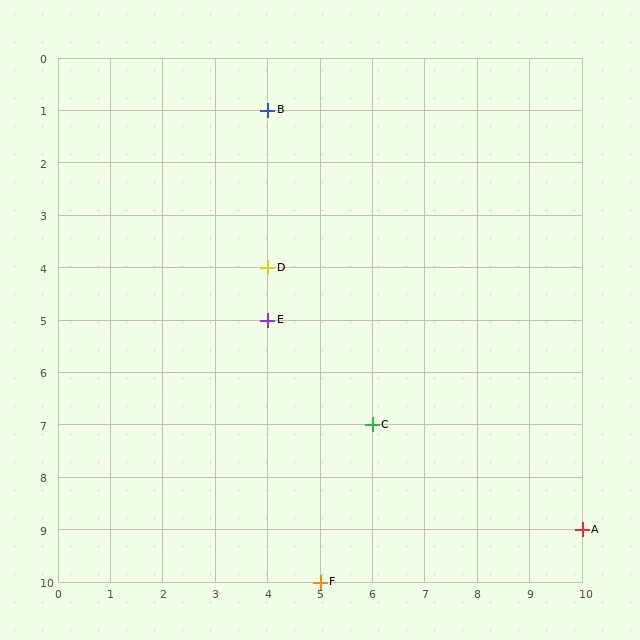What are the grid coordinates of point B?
Point B is at grid coordinates (4, 1).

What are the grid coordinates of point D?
Point D is at grid coordinates (4, 4).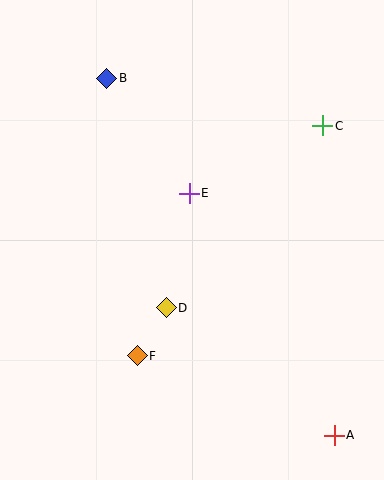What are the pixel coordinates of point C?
Point C is at (323, 126).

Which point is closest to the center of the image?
Point E at (189, 193) is closest to the center.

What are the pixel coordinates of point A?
Point A is at (334, 435).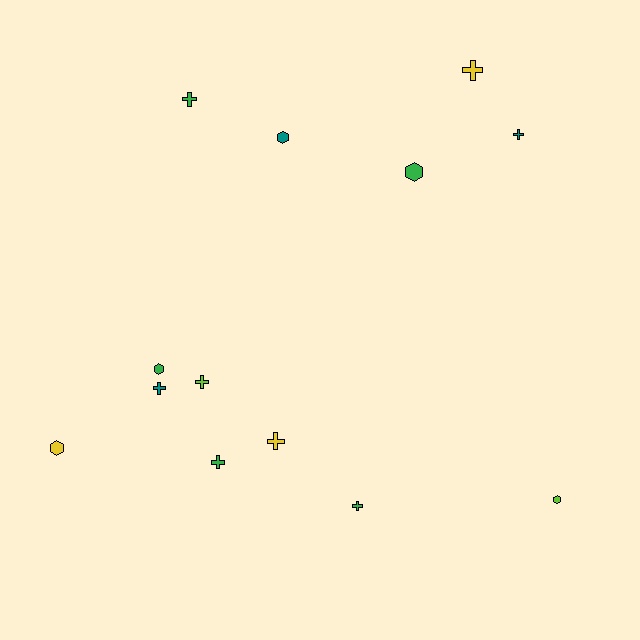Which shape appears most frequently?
Cross, with 8 objects.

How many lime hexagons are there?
There is 1 lime hexagon.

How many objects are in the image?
There are 13 objects.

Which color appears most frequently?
Green, with 5 objects.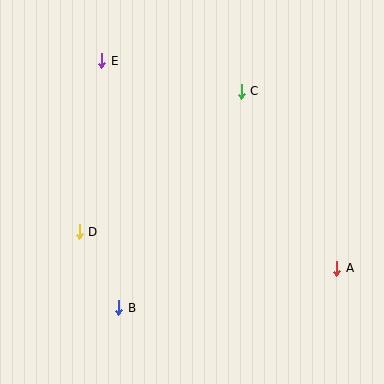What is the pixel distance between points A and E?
The distance between A and E is 314 pixels.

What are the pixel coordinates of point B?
Point B is at (119, 308).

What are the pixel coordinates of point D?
Point D is at (79, 232).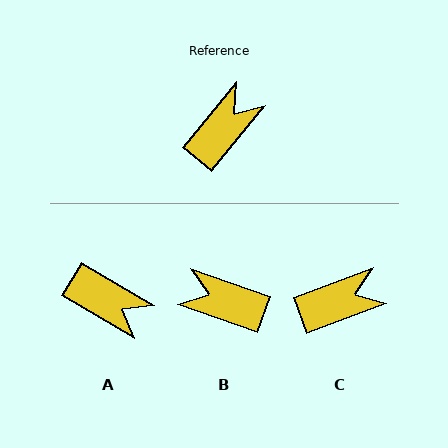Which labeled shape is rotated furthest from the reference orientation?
B, about 110 degrees away.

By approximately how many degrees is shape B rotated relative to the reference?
Approximately 110 degrees counter-clockwise.